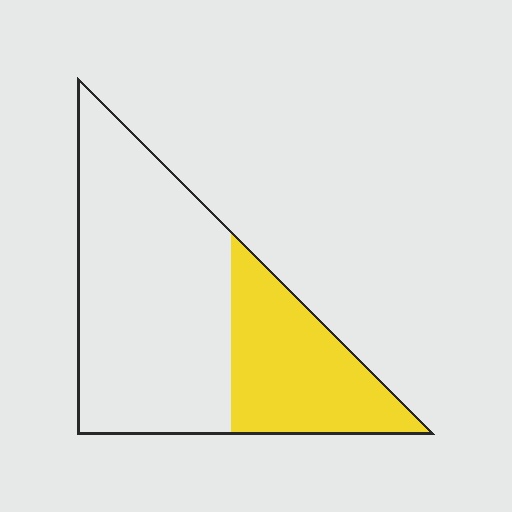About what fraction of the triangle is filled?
About one third (1/3).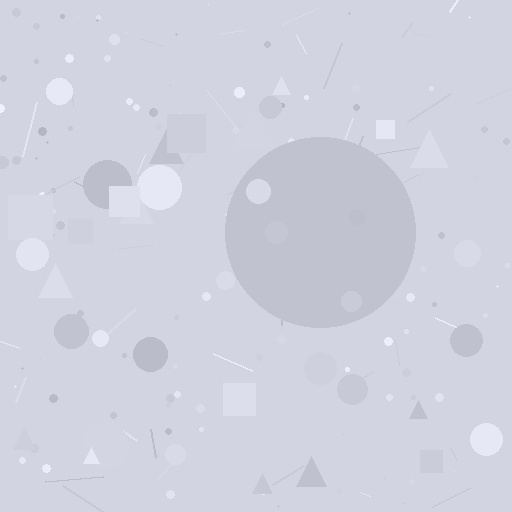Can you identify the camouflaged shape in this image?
The camouflaged shape is a circle.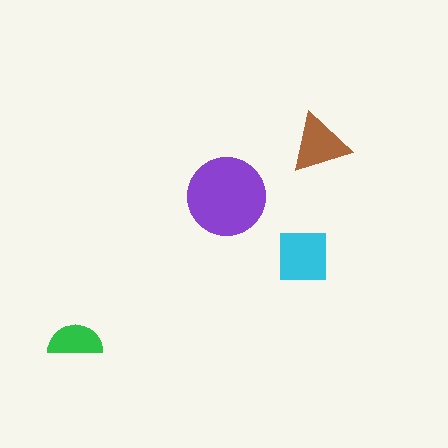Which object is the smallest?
The green semicircle.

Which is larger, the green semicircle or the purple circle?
The purple circle.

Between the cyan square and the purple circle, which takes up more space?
The purple circle.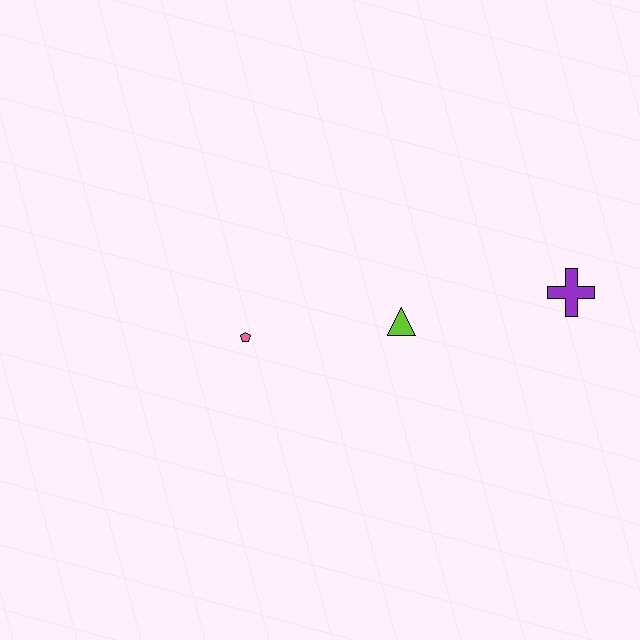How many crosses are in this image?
There is 1 cross.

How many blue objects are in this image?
There are no blue objects.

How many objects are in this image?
There are 3 objects.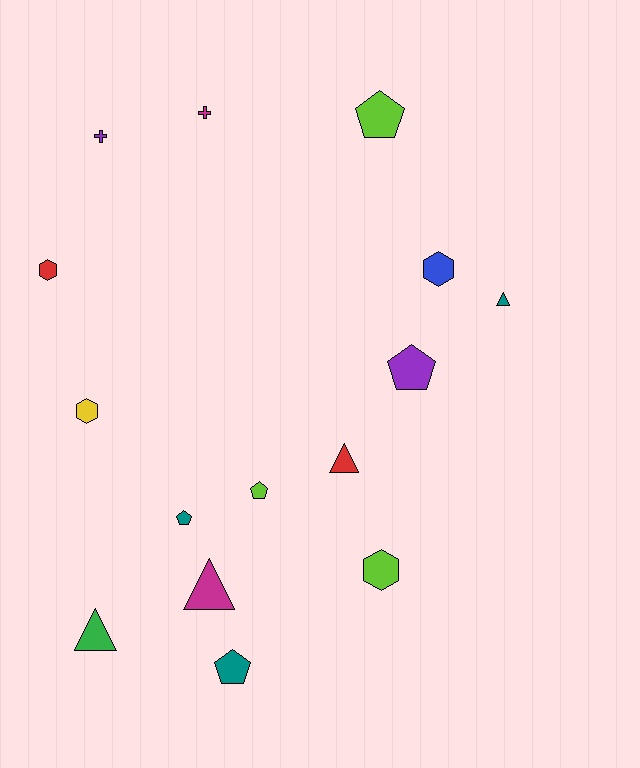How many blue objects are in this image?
There is 1 blue object.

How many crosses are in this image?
There are 2 crosses.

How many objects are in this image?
There are 15 objects.